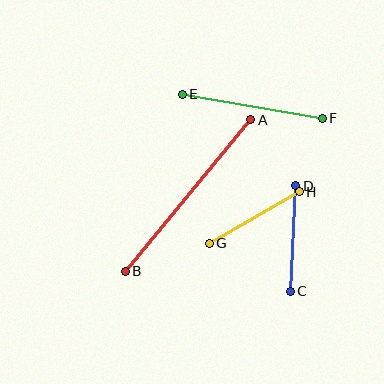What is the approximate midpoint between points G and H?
The midpoint is at approximately (254, 217) pixels.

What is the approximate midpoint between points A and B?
The midpoint is at approximately (188, 196) pixels.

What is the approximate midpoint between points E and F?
The midpoint is at approximately (252, 106) pixels.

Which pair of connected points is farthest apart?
Points A and B are farthest apart.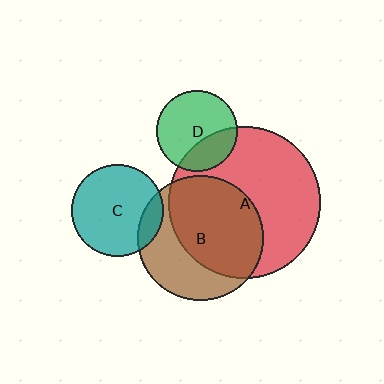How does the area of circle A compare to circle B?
Approximately 1.5 times.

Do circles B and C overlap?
Yes.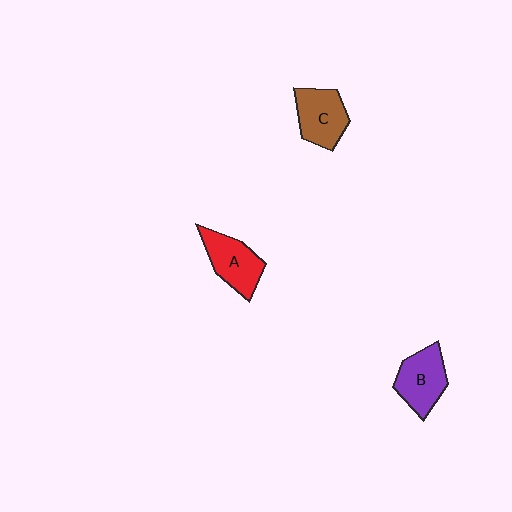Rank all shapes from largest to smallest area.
From largest to smallest: B (purple), C (brown), A (red).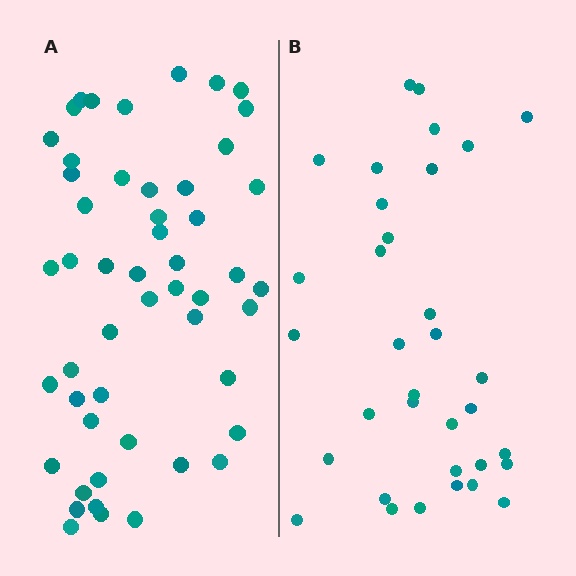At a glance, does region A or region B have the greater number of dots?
Region A (the left region) has more dots.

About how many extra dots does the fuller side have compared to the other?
Region A has approximately 15 more dots than region B.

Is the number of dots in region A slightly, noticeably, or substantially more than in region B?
Region A has substantially more. The ratio is roughly 1.5 to 1.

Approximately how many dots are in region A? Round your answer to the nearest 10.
About 50 dots. (The exact count is 51, which rounds to 50.)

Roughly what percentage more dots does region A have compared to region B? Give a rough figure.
About 50% more.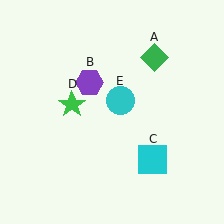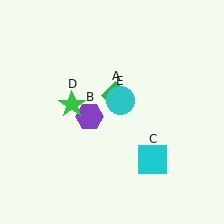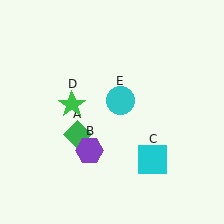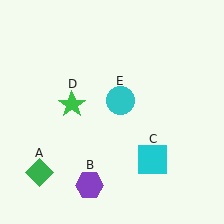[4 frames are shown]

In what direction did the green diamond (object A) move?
The green diamond (object A) moved down and to the left.